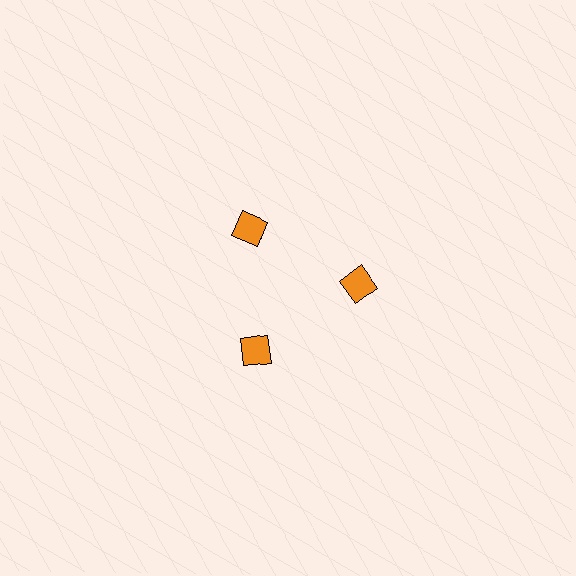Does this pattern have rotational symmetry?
Yes, this pattern has 3-fold rotational symmetry. It looks the same after rotating 120 degrees around the center.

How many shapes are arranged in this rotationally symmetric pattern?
There are 3 shapes, arranged in 3 groups of 1.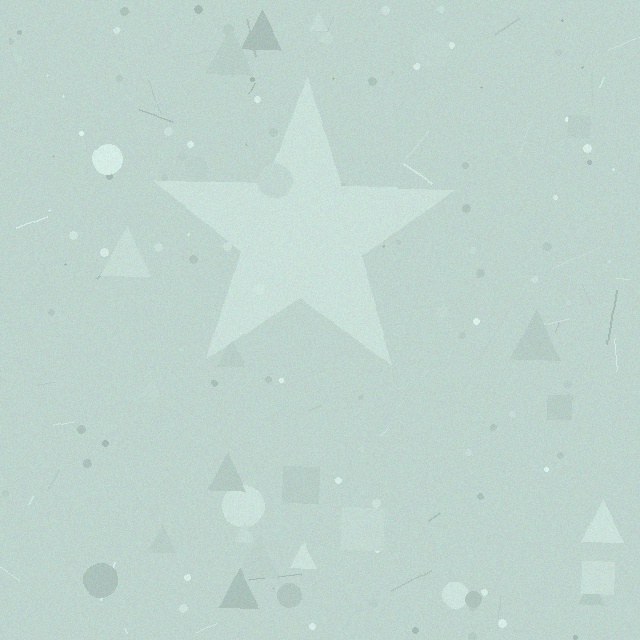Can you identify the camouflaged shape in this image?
The camouflaged shape is a star.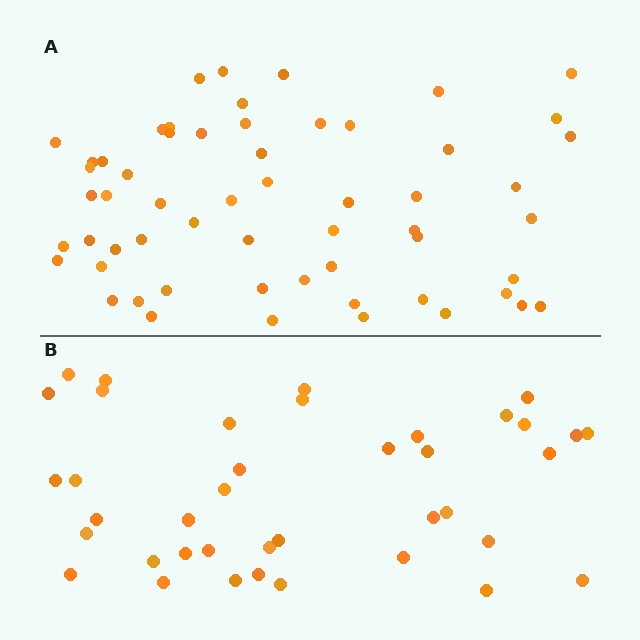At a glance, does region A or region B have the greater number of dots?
Region A (the top region) has more dots.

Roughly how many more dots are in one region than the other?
Region A has approximately 20 more dots than region B.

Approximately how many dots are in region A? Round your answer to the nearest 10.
About 60 dots. (The exact count is 58, which rounds to 60.)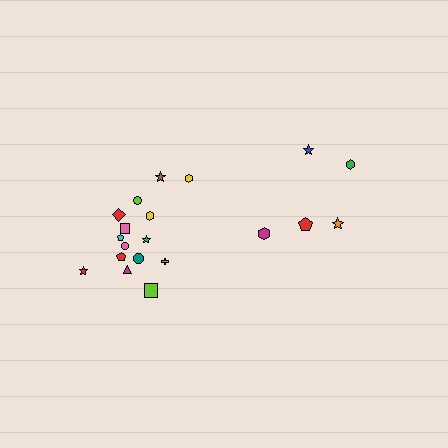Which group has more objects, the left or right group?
The left group.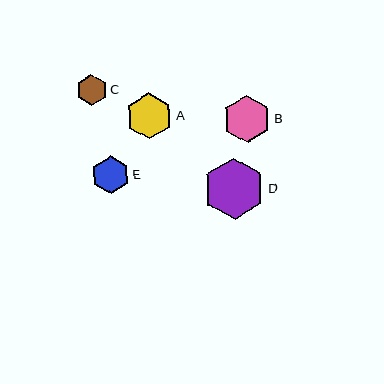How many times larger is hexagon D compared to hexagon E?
Hexagon D is approximately 1.6 times the size of hexagon E.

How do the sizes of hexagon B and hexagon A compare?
Hexagon B and hexagon A are approximately the same size.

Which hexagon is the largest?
Hexagon D is the largest with a size of approximately 61 pixels.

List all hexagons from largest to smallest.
From largest to smallest: D, B, A, E, C.